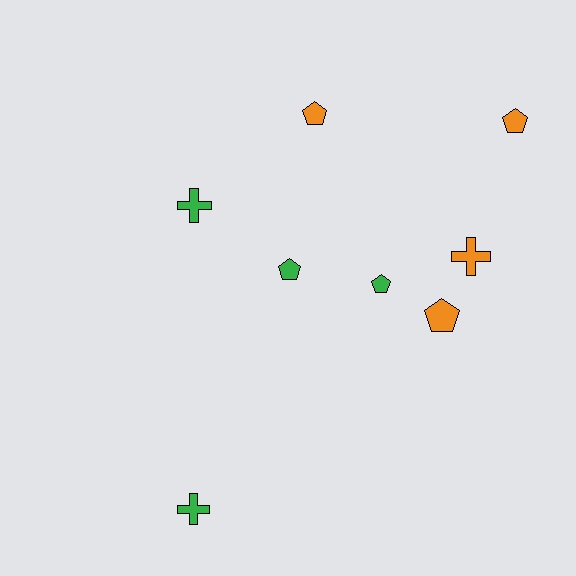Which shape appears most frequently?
Pentagon, with 5 objects.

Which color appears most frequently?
Orange, with 4 objects.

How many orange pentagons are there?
There are 3 orange pentagons.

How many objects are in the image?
There are 8 objects.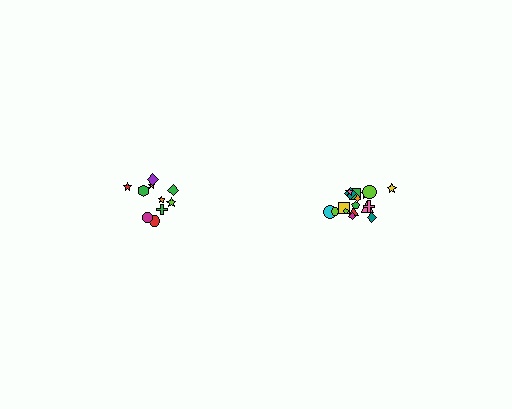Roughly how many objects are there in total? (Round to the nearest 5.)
Roughly 30 objects in total.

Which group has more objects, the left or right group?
The right group.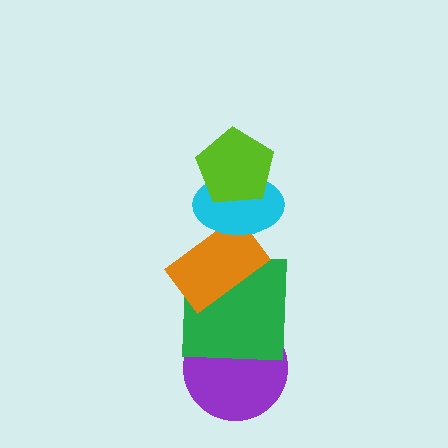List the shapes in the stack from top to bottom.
From top to bottom: the lime pentagon, the cyan ellipse, the orange rectangle, the green square, the purple circle.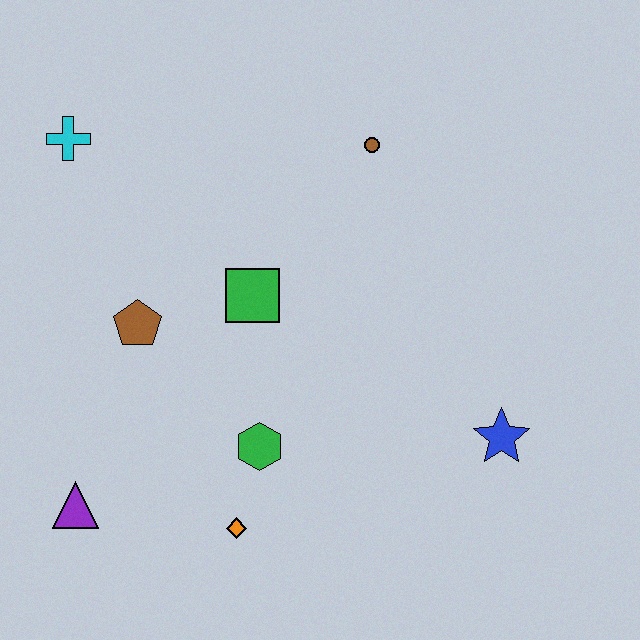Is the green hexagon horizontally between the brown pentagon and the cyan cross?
No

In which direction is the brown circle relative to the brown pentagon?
The brown circle is to the right of the brown pentagon.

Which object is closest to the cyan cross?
The brown pentagon is closest to the cyan cross.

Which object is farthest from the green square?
The blue star is farthest from the green square.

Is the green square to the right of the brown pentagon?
Yes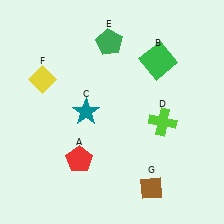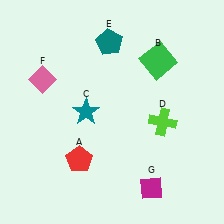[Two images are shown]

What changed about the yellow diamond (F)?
In Image 1, F is yellow. In Image 2, it changed to pink.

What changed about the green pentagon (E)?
In Image 1, E is green. In Image 2, it changed to teal.